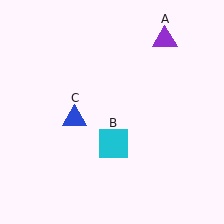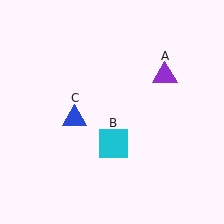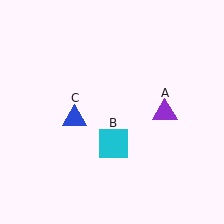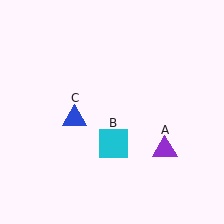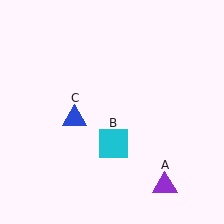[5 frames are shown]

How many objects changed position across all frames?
1 object changed position: purple triangle (object A).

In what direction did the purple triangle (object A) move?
The purple triangle (object A) moved down.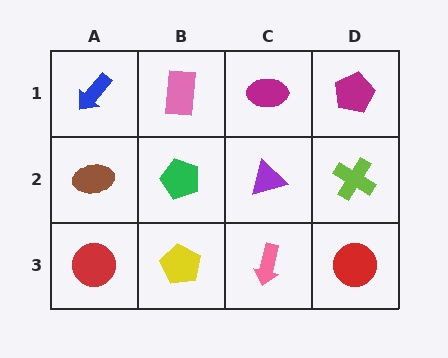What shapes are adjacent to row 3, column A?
A brown ellipse (row 2, column A), a yellow pentagon (row 3, column B).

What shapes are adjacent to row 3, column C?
A purple triangle (row 2, column C), a yellow pentagon (row 3, column B), a red circle (row 3, column D).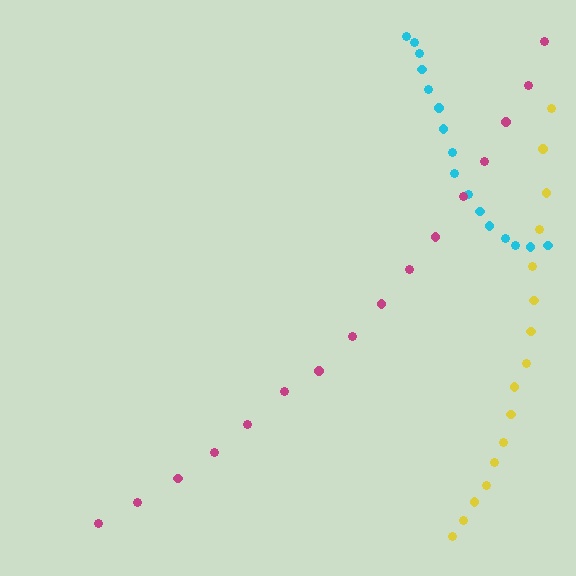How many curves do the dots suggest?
There are 3 distinct paths.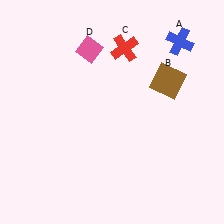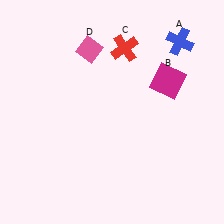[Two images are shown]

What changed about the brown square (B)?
In Image 1, B is brown. In Image 2, it changed to magenta.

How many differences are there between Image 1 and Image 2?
There is 1 difference between the two images.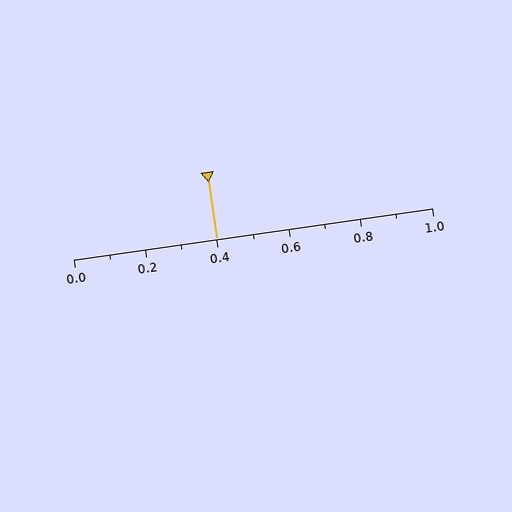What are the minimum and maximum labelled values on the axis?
The axis runs from 0.0 to 1.0.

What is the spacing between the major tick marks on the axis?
The major ticks are spaced 0.2 apart.